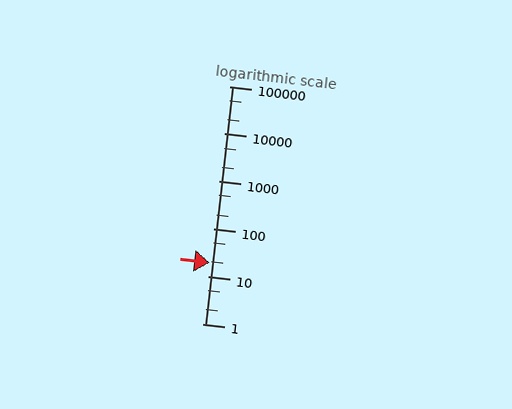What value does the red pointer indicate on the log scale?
The pointer indicates approximately 19.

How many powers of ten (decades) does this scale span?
The scale spans 5 decades, from 1 to 100000.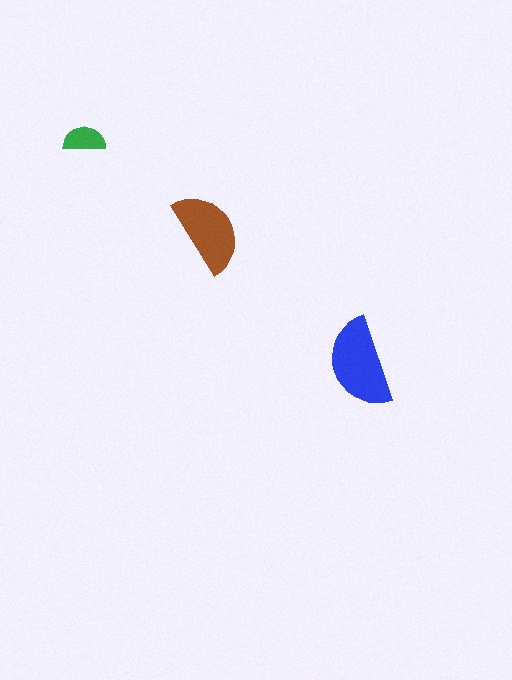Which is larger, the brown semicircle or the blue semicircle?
The blue one.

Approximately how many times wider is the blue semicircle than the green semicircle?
About 2 times wider.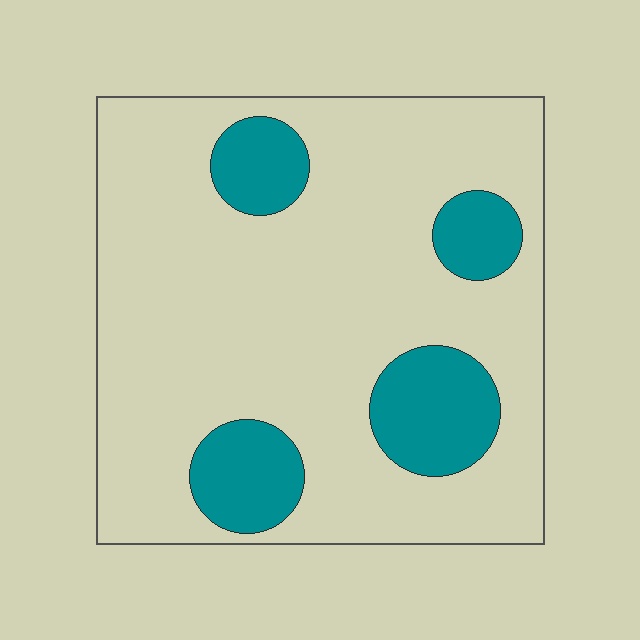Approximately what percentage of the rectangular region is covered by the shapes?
Approximately 20%.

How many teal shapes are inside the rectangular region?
4.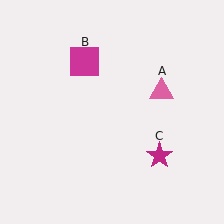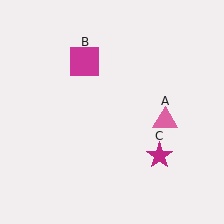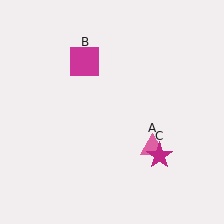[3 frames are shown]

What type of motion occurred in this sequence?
The pink triangle (object A) rotated clockwise around the center of the scene.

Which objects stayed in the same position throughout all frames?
Magenta square (object B) and magenta star (object C) remained stationary.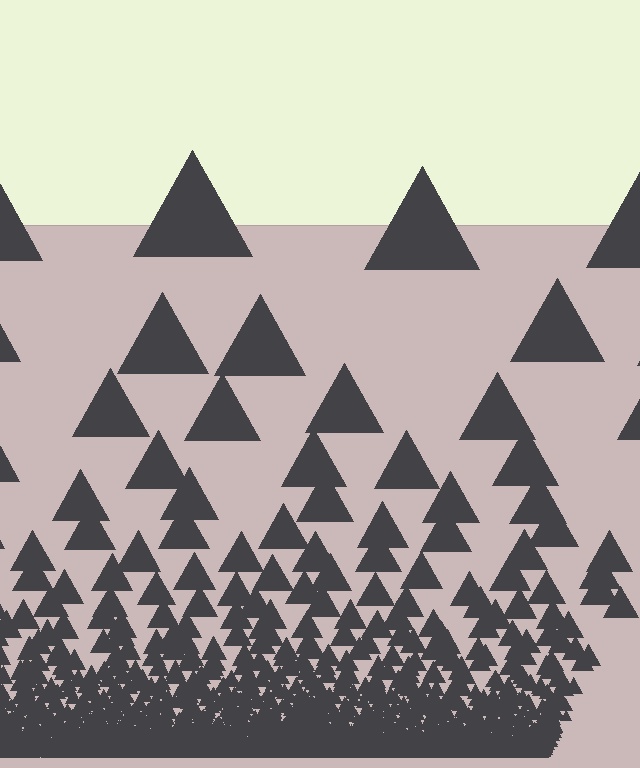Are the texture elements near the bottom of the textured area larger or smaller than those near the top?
Smaller. The gradient is inverted — elements near the bottom are smaller and denser.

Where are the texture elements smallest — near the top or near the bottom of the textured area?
Near the bottom.